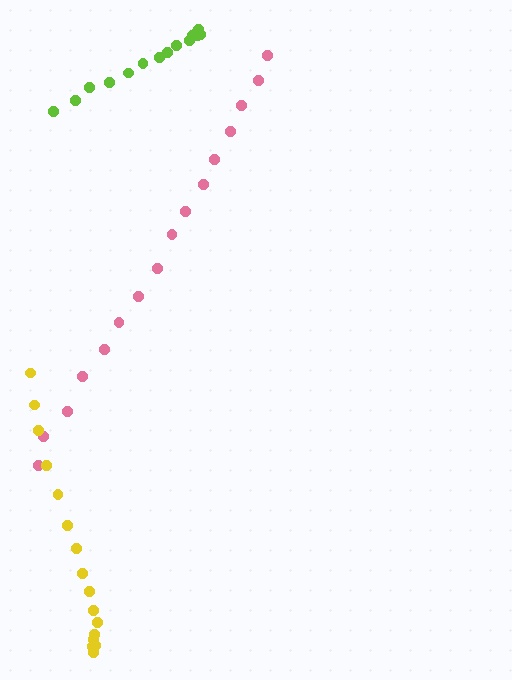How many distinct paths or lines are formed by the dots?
There are 3 distinct paths.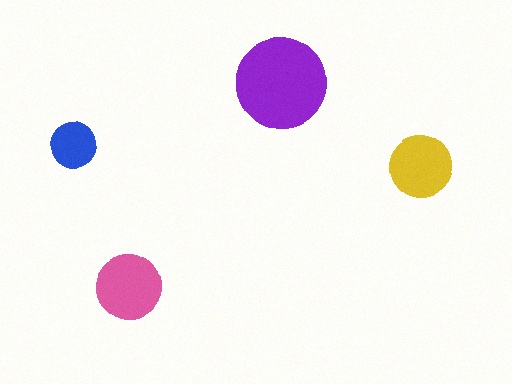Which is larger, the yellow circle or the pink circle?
The pink one.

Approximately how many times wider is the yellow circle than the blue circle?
About 1.5 times wider.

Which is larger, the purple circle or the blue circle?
The purple one.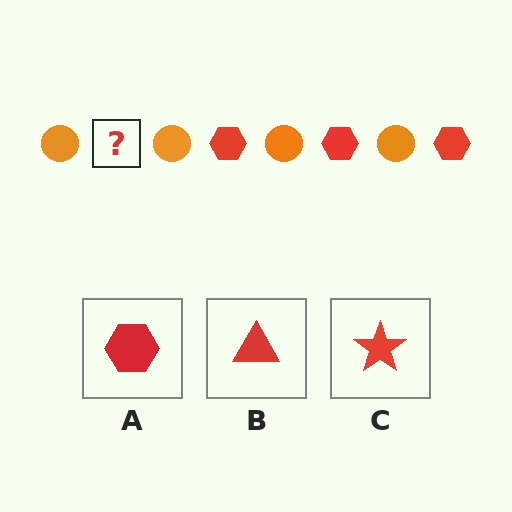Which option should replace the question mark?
Option A.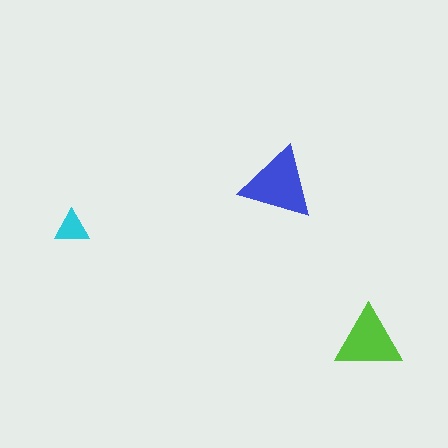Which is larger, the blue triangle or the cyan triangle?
The blue one.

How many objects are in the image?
There are 3 objects in the image.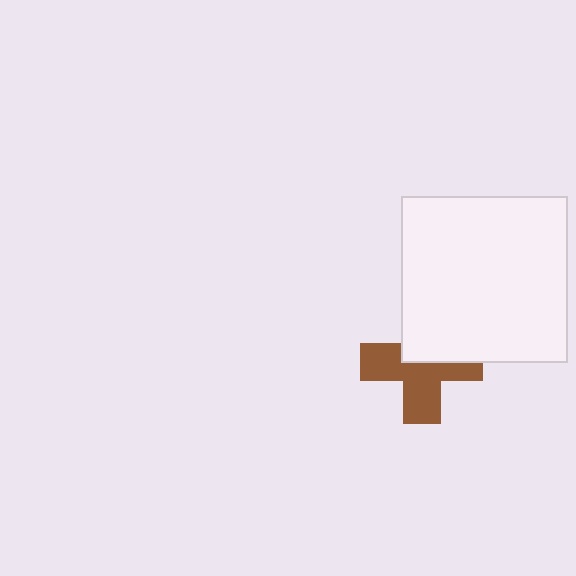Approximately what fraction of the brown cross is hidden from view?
Roughly 42% of the brown cross is hidden behind the white square.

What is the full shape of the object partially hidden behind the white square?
The partially hidden object is a brown cross.